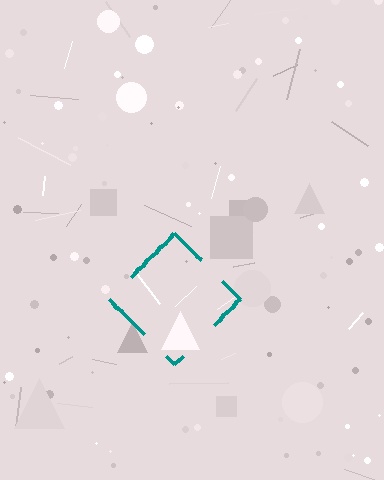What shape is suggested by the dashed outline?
The dashed outline suggests a diamond.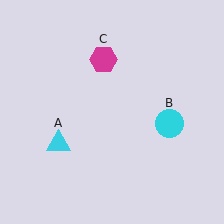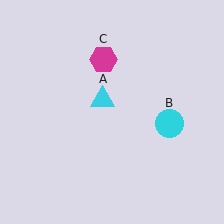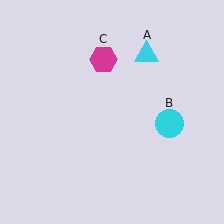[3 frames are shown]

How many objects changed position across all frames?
1 object changed position: cyan triangle (object A).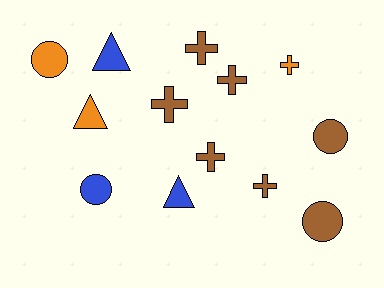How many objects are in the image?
There are 13 objects.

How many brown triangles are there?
There are no brown triangles.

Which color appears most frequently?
Brown, with 7 objects.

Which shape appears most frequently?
Cross, with 6 objects.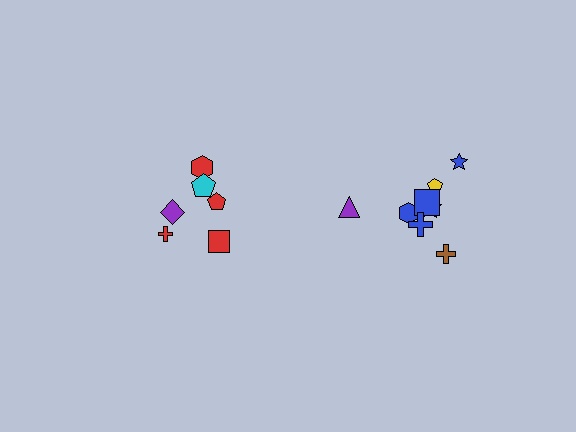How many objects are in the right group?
There are 8 objects.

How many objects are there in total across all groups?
There are 14 objects.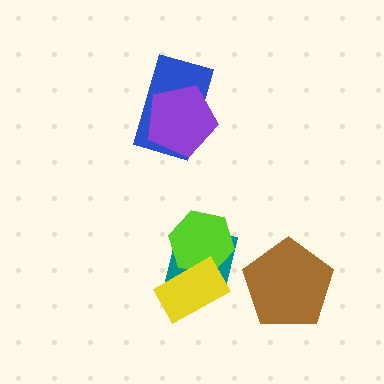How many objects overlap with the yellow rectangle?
2 objects overlap with the yellow rectangle.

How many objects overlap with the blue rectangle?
1 object overlaps with the blue rectangle.